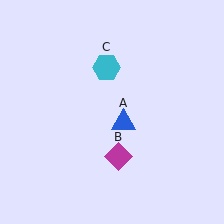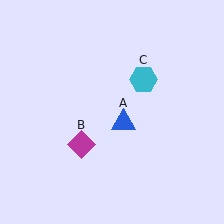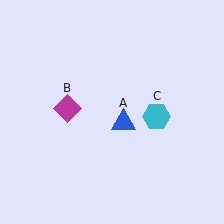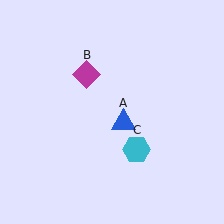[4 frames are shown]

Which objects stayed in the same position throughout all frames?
Blue triangle (object A) remained stationary.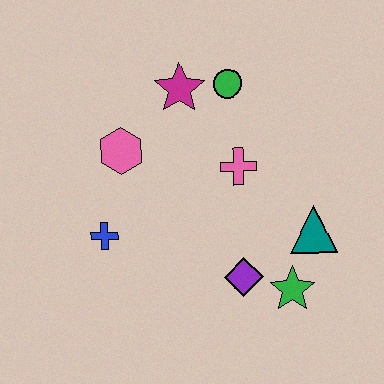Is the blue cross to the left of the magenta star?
Yes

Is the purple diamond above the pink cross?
No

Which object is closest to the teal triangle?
The green star is closest to the teal triangle.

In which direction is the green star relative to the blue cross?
The green star is to the right of the blue cross.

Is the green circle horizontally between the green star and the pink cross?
No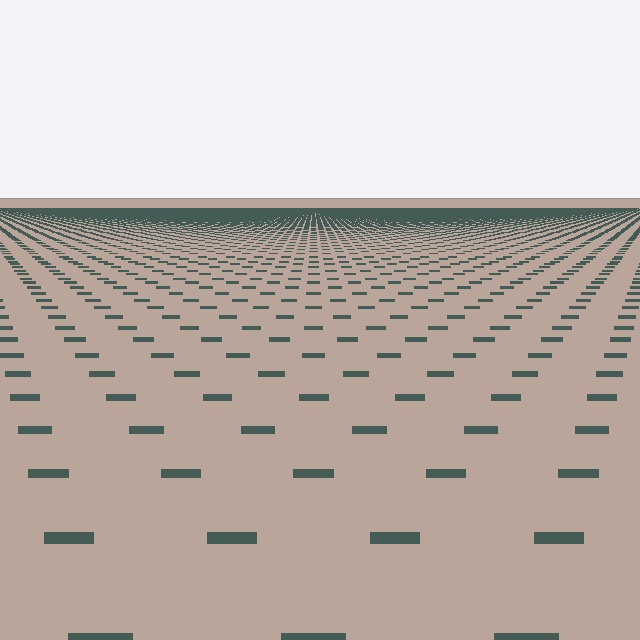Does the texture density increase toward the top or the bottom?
Density increases toward the top.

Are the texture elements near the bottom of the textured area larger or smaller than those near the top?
Larger. Near the bottom, elements are closer to the viewer and appear at a bigger on-screen size.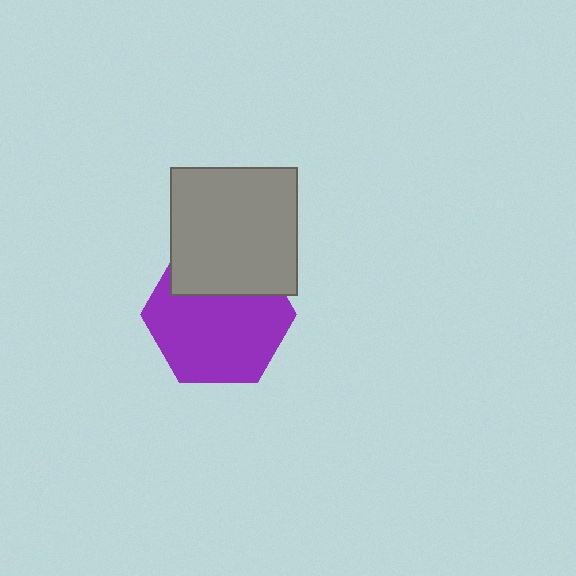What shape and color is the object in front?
The object in front is a gray square.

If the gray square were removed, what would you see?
You would see the complete purple hexagon.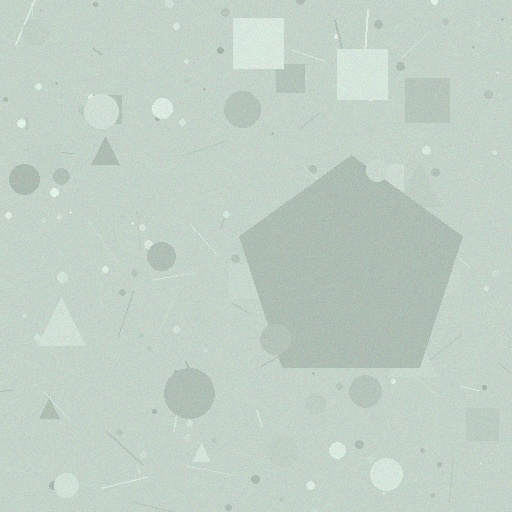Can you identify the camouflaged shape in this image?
The camouflaged shape is a pentagon.